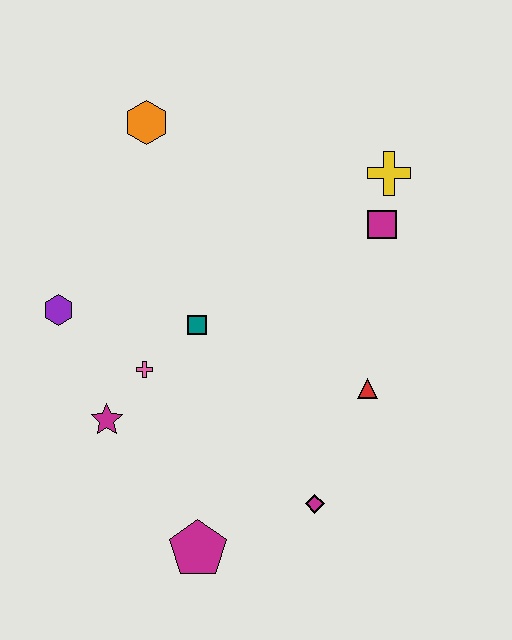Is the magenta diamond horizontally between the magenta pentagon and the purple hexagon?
No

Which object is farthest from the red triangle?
The orange hexagon is farthest from the red triangle.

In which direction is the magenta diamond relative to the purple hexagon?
The magenta diamond is to the right of the purple hexagon.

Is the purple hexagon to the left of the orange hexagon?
Yes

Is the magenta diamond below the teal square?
Yes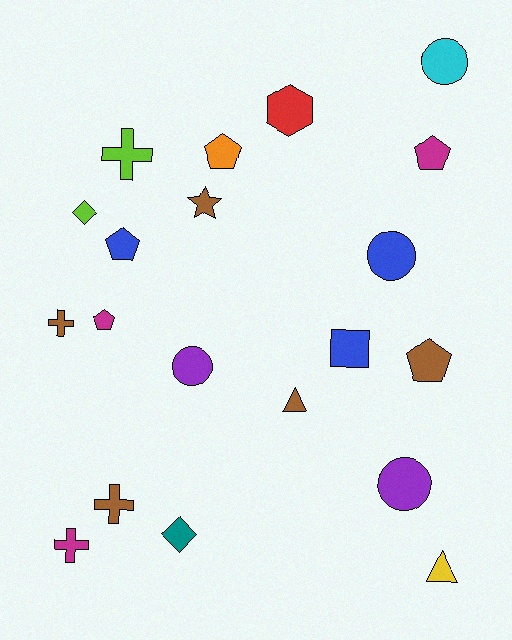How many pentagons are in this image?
There are 5 pentagons.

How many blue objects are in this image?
There are 3 blue objects.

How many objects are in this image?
There are 20 objects.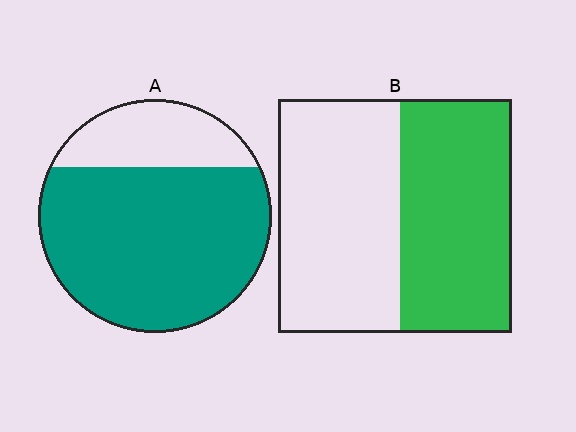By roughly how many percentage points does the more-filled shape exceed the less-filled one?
By roughly 30 percentage points (A over B).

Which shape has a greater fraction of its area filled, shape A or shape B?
Shape A.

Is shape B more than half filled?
Roughly half.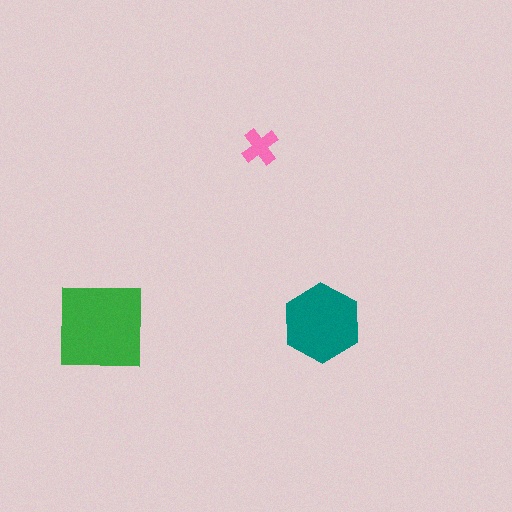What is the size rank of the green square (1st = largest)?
1st.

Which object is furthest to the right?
The teal hexagon is rightmost.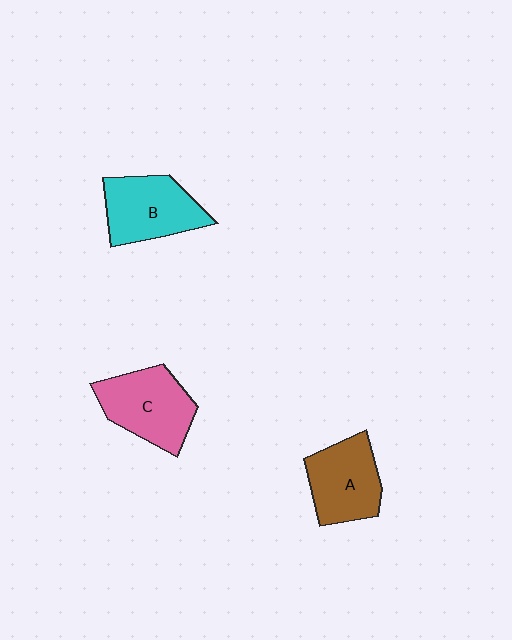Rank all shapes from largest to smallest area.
From largest to smallest: C (pink), B (cyan), A (brown).